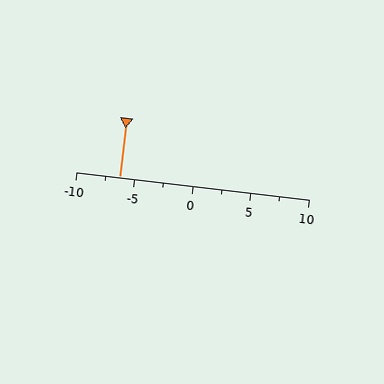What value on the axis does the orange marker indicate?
The marker indicates approximately -6.2.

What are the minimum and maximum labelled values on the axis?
The axis runs from -10 to 10.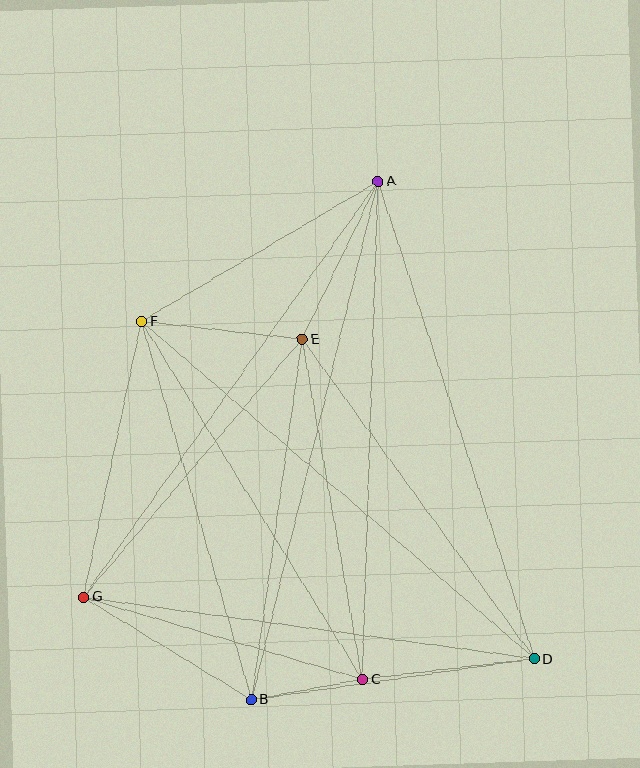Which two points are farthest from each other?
Points A and B are farthest from each other.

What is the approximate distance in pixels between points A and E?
The distance between A and E is approximately 176 pixels.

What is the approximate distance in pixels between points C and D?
The distance between C and D is approximately 173 pixels.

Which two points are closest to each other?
Points B and C are closest to each other.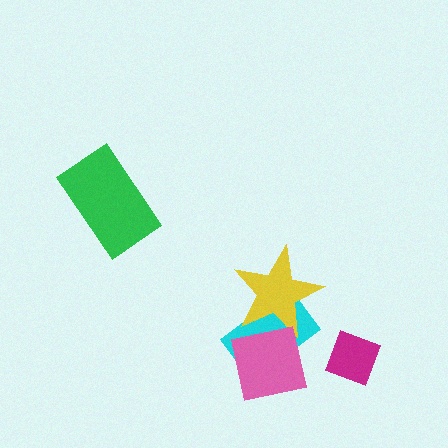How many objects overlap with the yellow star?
2 objects overlap with the yellow star.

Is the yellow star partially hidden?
Yes, it is partially covered by another shape.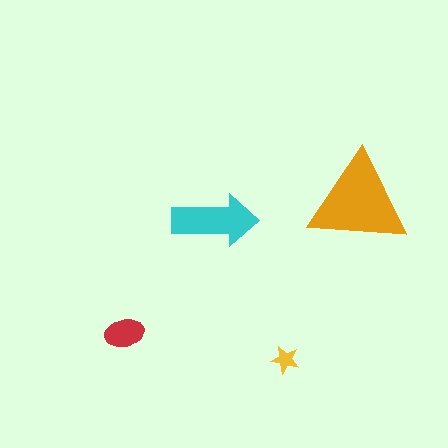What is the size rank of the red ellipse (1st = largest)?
3rd.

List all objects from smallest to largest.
The yellow star, the red ellipse, the cyan arrow, the orange triangle.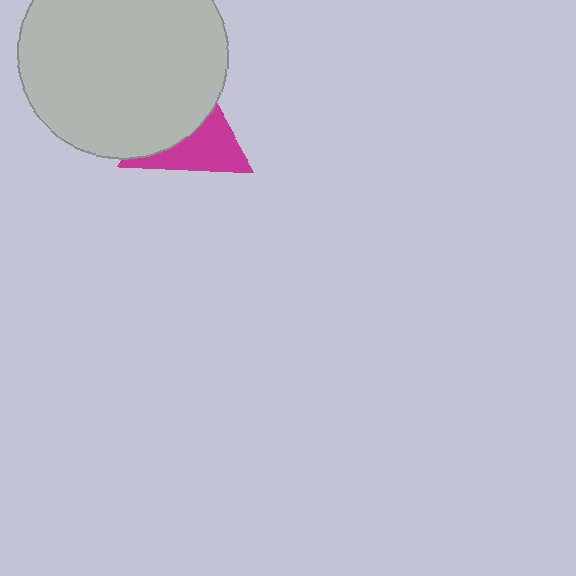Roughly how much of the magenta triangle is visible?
About half of it is visible (roughly 47%).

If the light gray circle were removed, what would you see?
You would see the complete magenta triangle.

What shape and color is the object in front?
The object in front is a light gray circle.